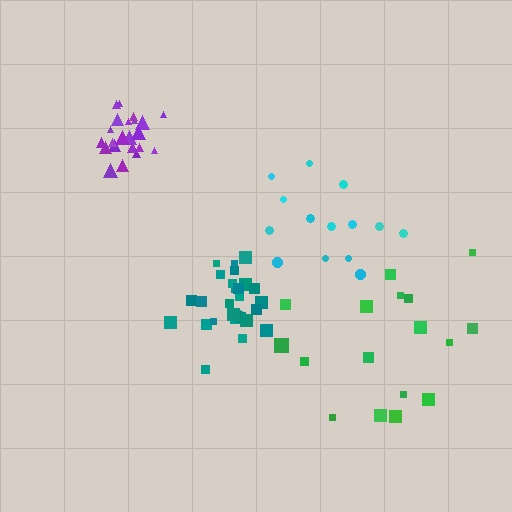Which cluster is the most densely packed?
Teal.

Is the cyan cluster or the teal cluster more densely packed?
Teal.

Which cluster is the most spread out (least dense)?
Green.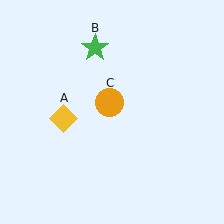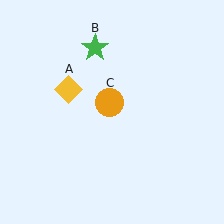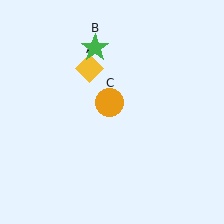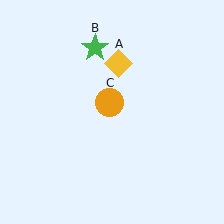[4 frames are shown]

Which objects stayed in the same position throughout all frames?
Green star (object B) and orange circle (object C) remained stationary.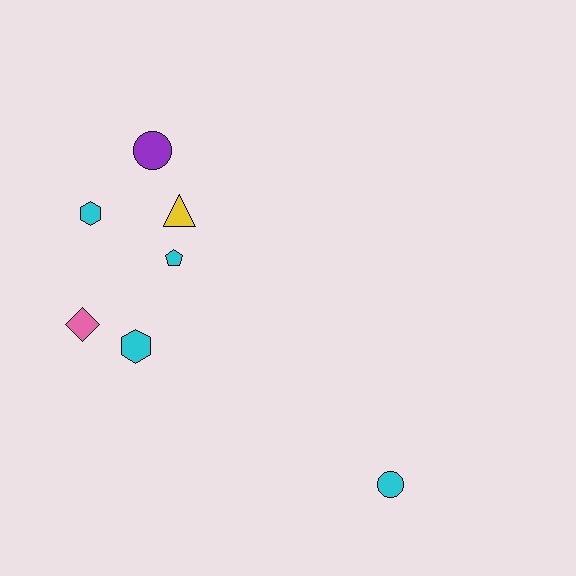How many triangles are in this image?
There is 1 triangle.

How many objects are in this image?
There are 7 objects.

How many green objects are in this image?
There are no green objects.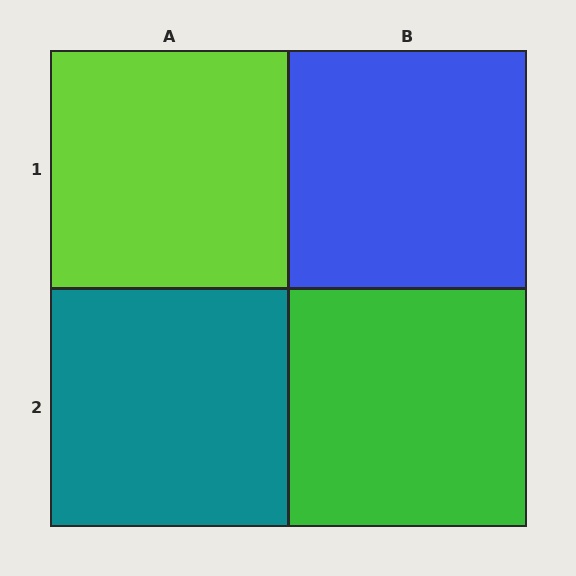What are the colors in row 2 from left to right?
Teal, green.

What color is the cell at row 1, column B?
Blue.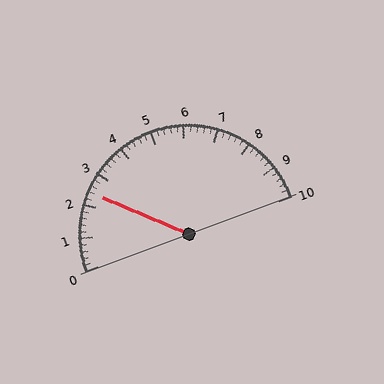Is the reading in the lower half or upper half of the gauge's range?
The reading is in the lower half of the range (0 to 10).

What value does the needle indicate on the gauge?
The needle indicates approximately 2.4.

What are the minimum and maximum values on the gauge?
The gauge ranges from 0 to 10.